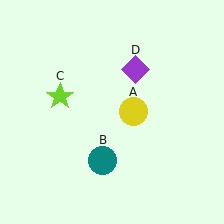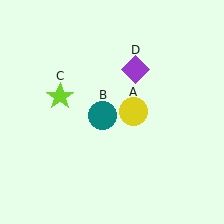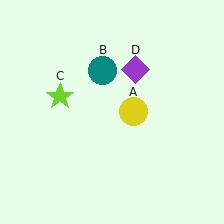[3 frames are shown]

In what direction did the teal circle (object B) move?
The teal circle (object B) moved up.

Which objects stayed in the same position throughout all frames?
Yellow circle (object A) and lime star (object C) and purple diamond (object D) remained stationary.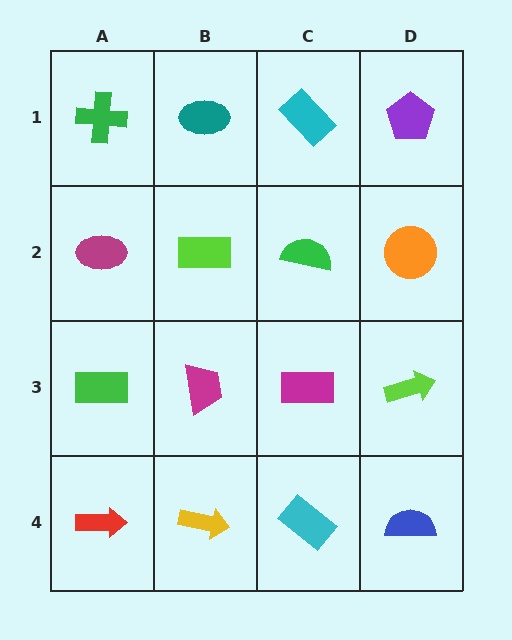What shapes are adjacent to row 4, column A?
A green rectangle (row 3, column A), a yellow arrow (row 4, column B).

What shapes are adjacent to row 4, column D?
A lime arrow (row 3, column D), a cyan rectangle (row 4, column C).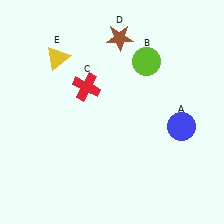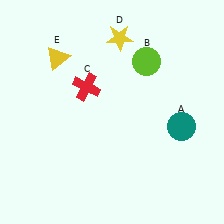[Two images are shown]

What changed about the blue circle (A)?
In Image 1, A is blue. In Image 2, it changed to teal.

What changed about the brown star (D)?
In Image 1, D is brown. In Image 2, it changed to yellow.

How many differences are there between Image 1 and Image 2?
There are 2 differences between the two images.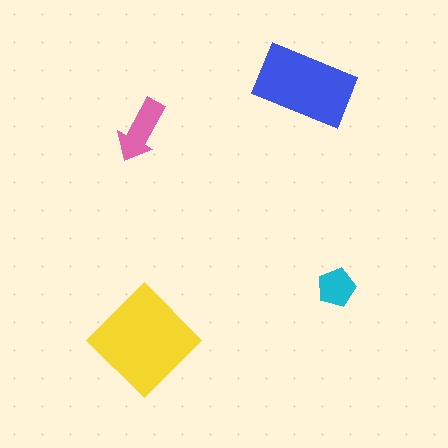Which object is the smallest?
The cyan pentagon.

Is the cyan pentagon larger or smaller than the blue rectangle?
Smaller.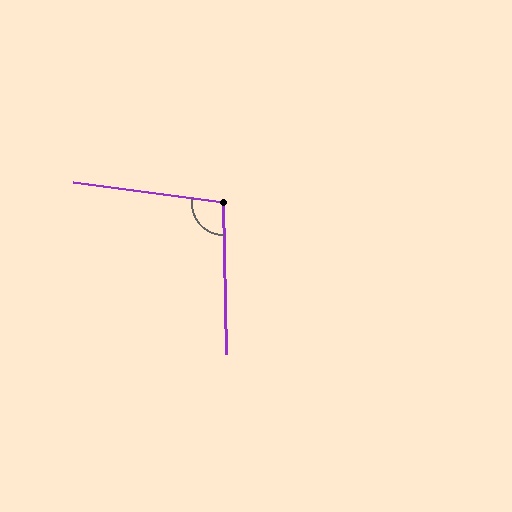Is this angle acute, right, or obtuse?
It is obtuse.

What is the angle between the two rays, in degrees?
Approximately 99 degrees.